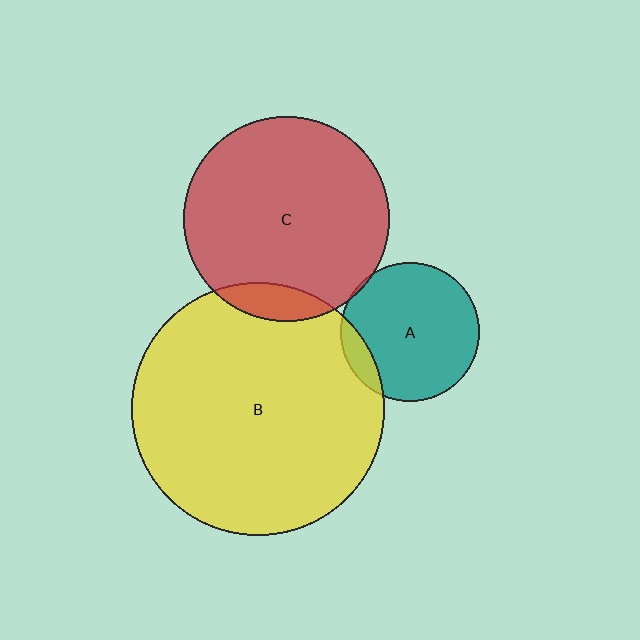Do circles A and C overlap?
Yes.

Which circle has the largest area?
Circle B (yellow).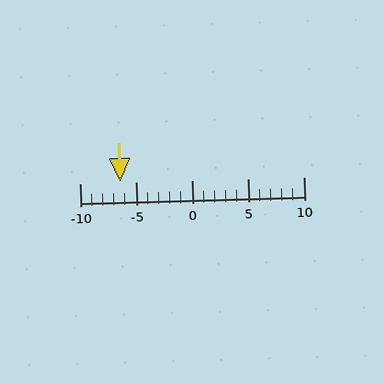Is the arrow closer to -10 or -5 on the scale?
The arrow is closer to -5.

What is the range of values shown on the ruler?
The ruler shows values from -10 to 10.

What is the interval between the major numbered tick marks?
The major tick marks are spaced 5 units apart.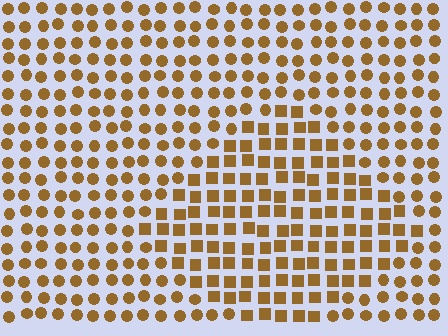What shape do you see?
I see a diamond.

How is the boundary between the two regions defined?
The boundary is defined by a change in element shape: squares inside vs. circles outside. All elements share the same color and spacing.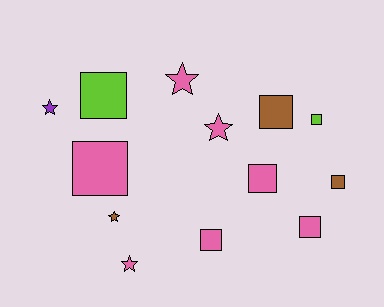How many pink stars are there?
There are 3 pink stars.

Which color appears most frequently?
Pink, with 7 objects.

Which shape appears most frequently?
Square, with 8 objects.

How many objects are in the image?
There are 13 objects.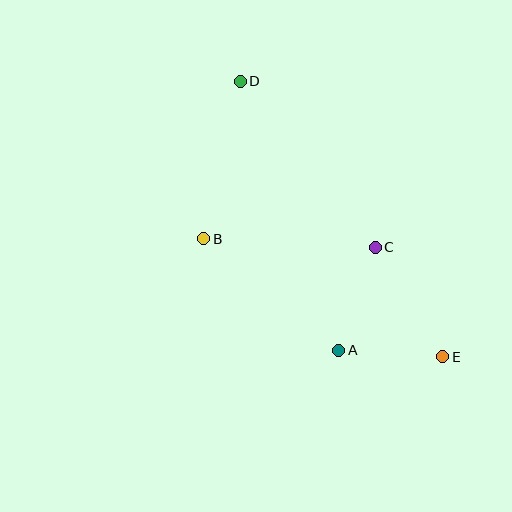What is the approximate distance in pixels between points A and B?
The distance between A and B is approximately 175 pixels.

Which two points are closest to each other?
Points A and E are closest to each other.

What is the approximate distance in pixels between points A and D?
The distance between A and D is approximately 286 pixels.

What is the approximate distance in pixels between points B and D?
The distance between B and D is approximately 162 pixels.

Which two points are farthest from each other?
Points D and E are farthest from each other.